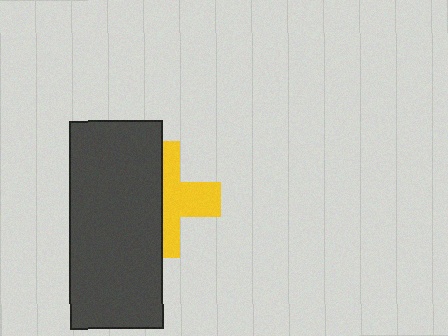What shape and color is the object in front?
The object in front is a dark gray rectangle.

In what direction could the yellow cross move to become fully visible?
The yellow cross could move right. That would shift it out from behind the dark gray rectangle entirely.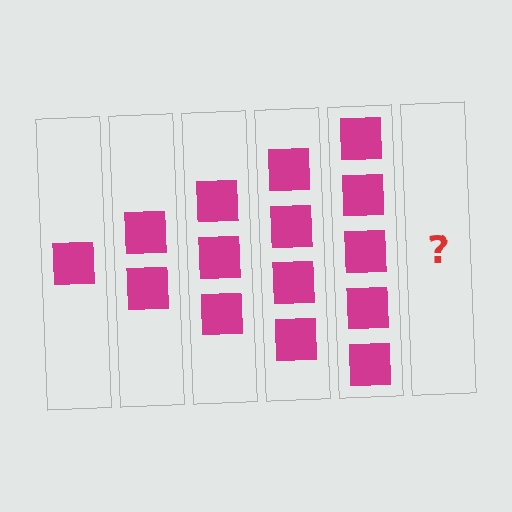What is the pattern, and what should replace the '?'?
The pattern is that each step adds one more square. The '?' should be 6 squares.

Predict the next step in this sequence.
The next step is 6 squares.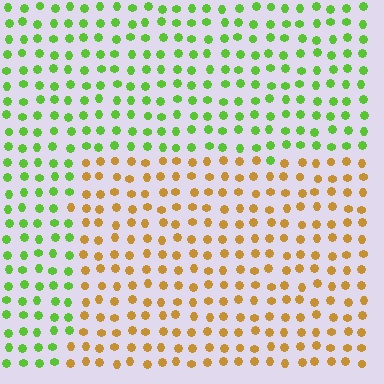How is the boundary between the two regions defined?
The boundary is defined purely by a slight shift in hue (about 66 degrees). Spacing, size, and orientation are identical on both sides.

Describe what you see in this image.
The image is filled with small lime elements in a uniform arrangement. A rectangle-shaped region is visible where the elements are tinted to a slightly different hue, forming a subtle color boundary.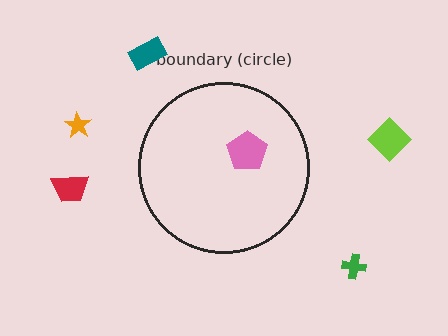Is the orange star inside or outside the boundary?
Outside.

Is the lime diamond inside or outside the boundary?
Outside.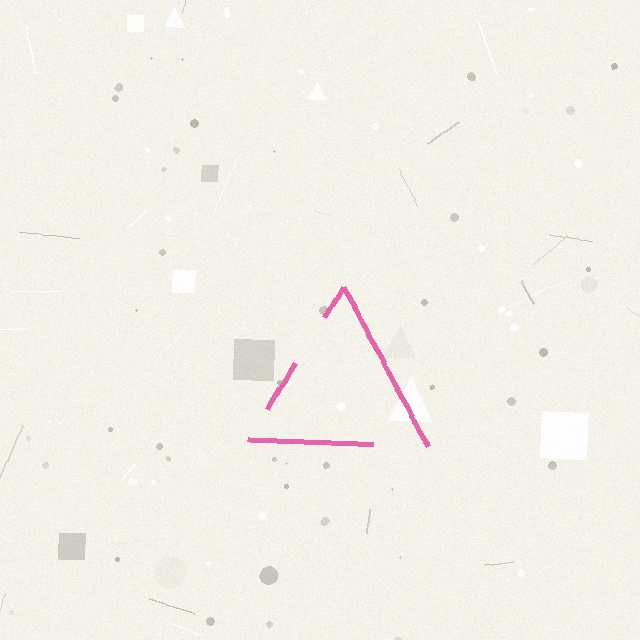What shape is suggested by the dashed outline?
The dashed outline suggests a triangle.